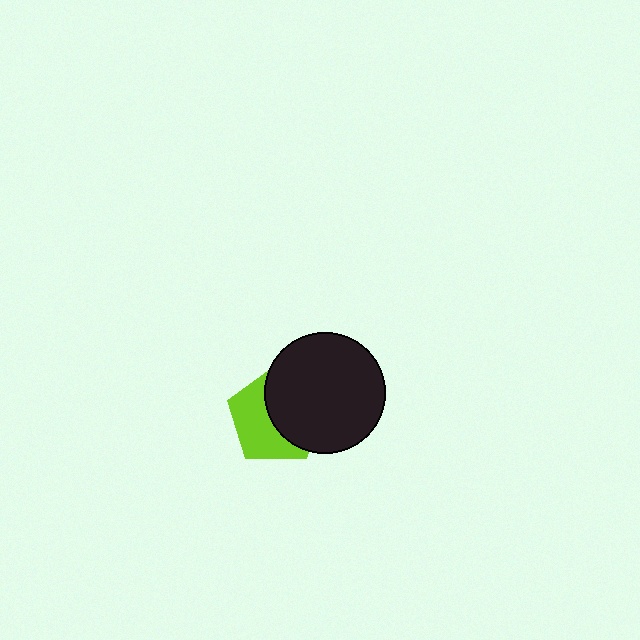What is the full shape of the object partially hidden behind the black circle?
The partially hidden object is a lime pentagon.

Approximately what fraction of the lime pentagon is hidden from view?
Roughly 50% of the lime pentagon is hidden behind the black circle.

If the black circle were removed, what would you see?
You would see the complete lime pentagon.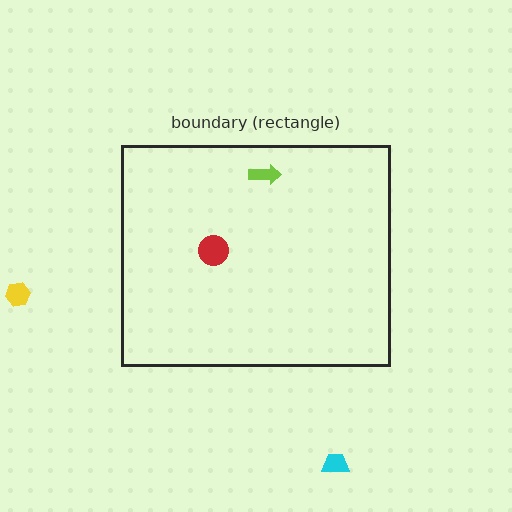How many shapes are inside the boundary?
2 inside, 2 outside.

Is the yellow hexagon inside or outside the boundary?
Outside.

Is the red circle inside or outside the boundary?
Inside.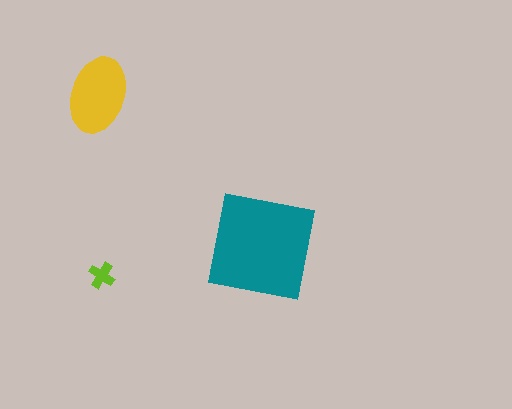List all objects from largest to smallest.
The teal square, the yellow ellipse, the lime cross.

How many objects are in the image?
There are 3 objects in the image.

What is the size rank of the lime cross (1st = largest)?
3rd.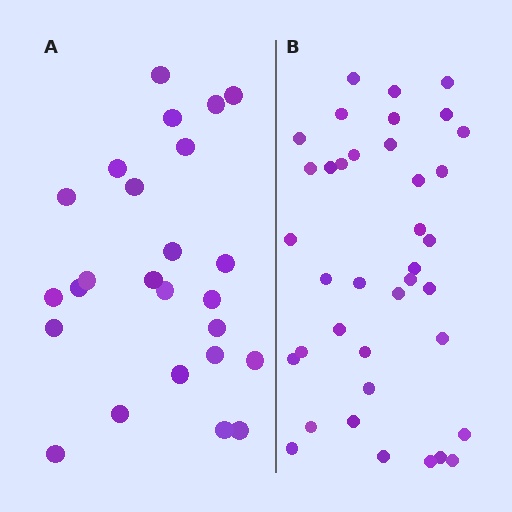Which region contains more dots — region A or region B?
Region B (the right region) has more dots.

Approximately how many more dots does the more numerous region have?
Region B has approximately 15 more dots than region A.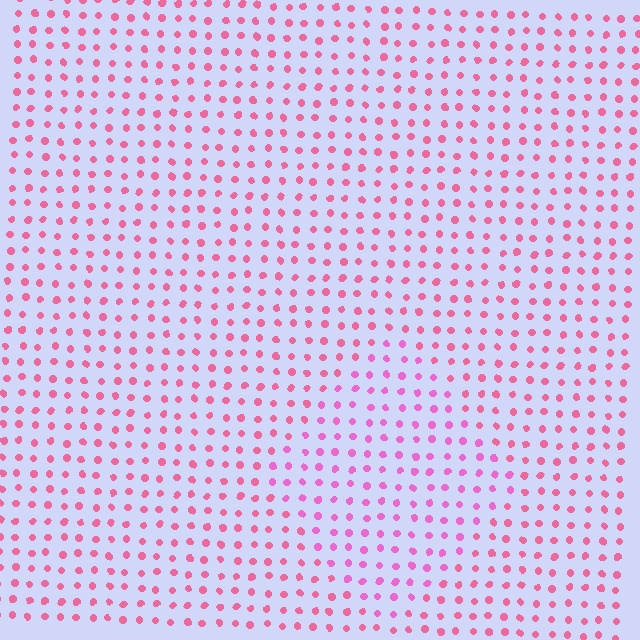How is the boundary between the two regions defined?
The boundary is defined purely by a slight shift in hue (about 24 degrees). Spacing, size, and orientation are identical on both sides.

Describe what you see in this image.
The image is filled with small pink elements in a uniform arrangement. A diamond-shaped region is visible where the elements are tinted to a slightly different hue, forming a subtle color boundary.